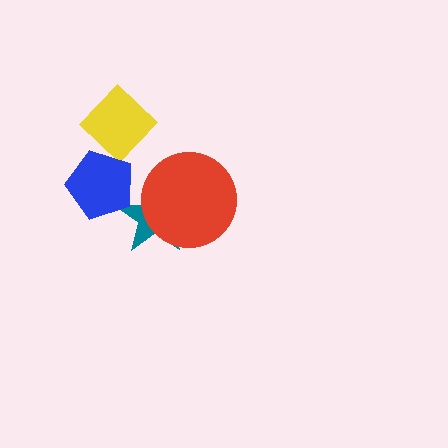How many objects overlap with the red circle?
1 object overlaps with the red circle.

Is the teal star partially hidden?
Yes, it is partially covered by another shape.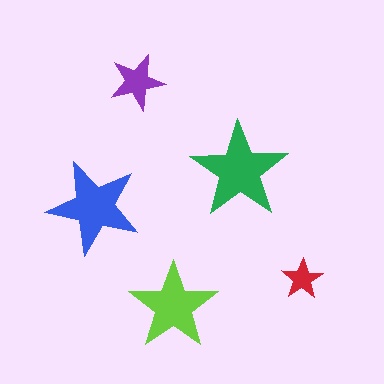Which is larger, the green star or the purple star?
The green one.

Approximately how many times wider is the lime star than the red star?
About 2 times wider.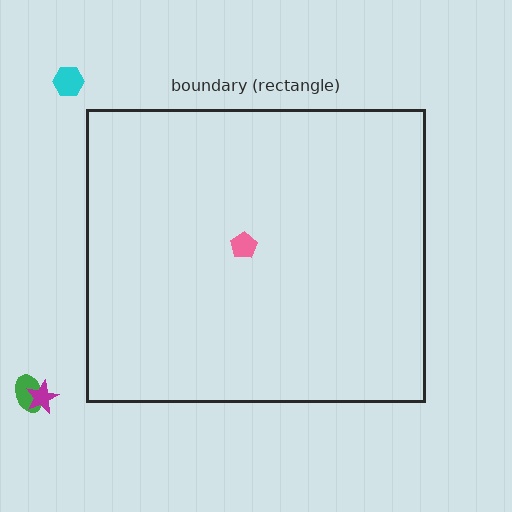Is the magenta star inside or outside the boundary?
Outside.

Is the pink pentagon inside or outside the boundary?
Inside.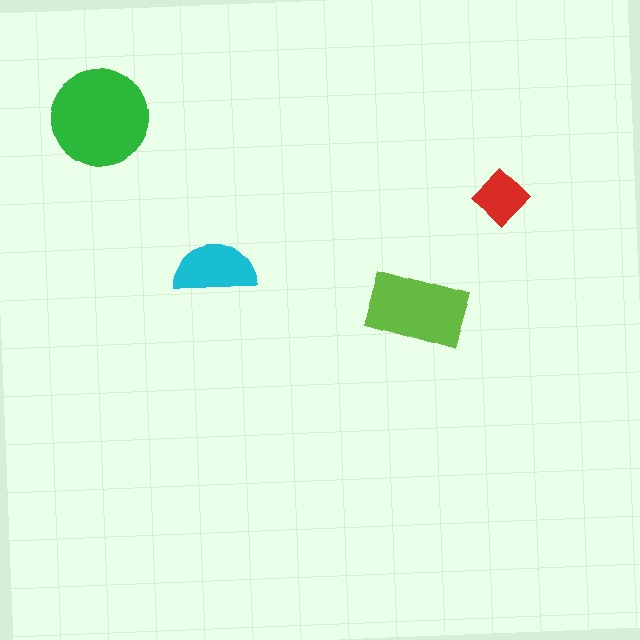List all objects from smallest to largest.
The red diamond, the cyan semicircle, the lime rectangle, the green circle.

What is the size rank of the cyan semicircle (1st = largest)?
3rd.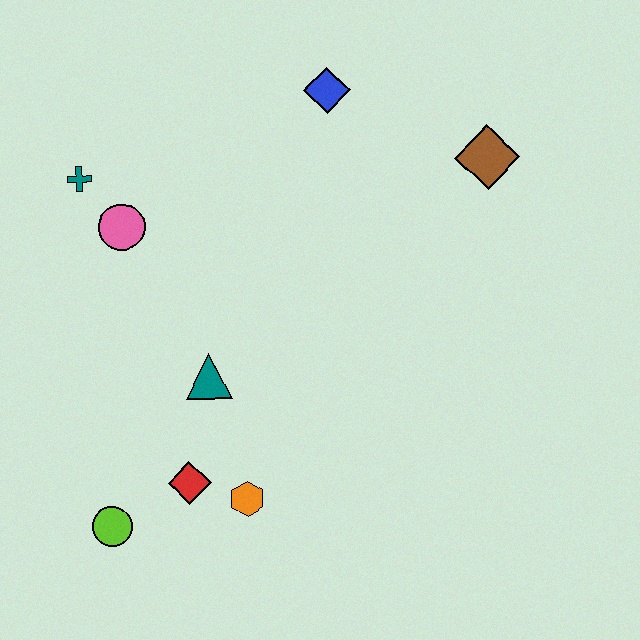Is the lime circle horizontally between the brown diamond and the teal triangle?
No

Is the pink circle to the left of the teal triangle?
Yes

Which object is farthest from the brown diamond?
The lime circle is farthest from the brown diamond.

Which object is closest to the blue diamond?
The brown diamond is closest to the blue diamond.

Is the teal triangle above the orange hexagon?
Yes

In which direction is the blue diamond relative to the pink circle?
The blue diamond is to the right of the pink circle.